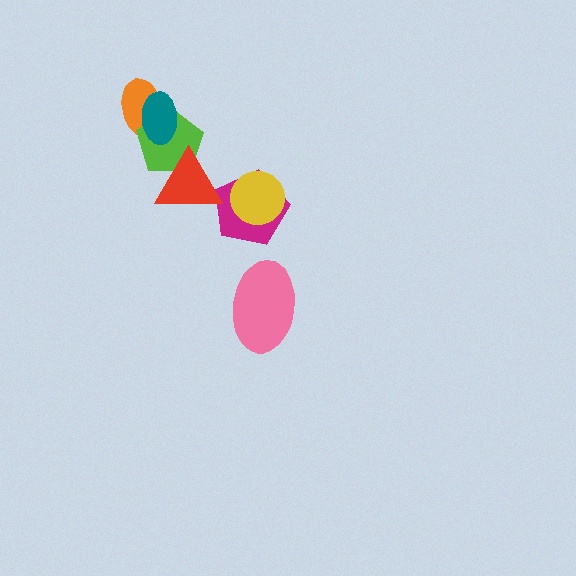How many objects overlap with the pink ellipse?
0 objects overlap with the pink ellipse.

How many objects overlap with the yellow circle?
1 object overlaps with the yellow circle.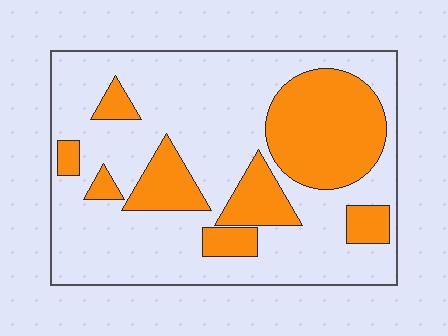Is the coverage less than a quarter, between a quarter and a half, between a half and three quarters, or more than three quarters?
Between a quarter and a half.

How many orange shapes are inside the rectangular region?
8.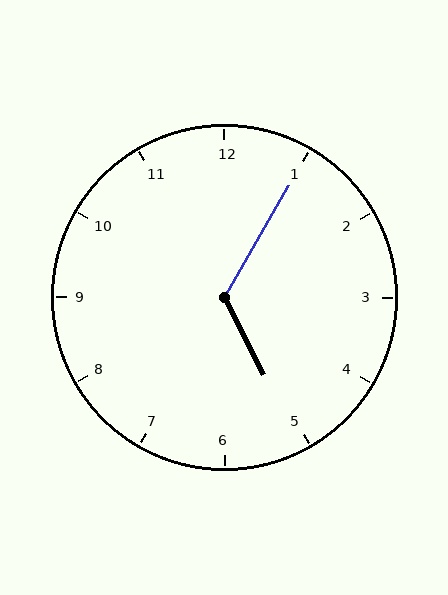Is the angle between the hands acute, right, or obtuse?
It is obtuse.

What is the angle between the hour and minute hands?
Approximately 122 degrees.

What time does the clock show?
5:05.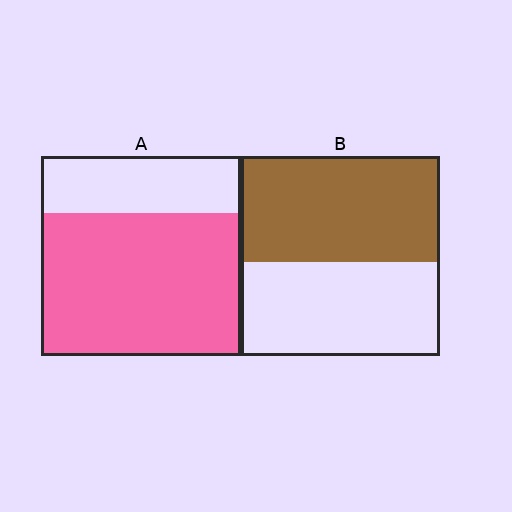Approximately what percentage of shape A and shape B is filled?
A is approximately 70% and B is approximately 55%.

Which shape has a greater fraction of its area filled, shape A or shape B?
Shape A.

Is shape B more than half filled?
Roughly half.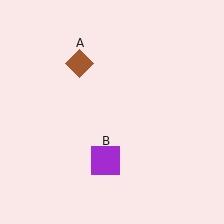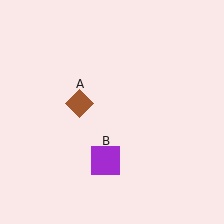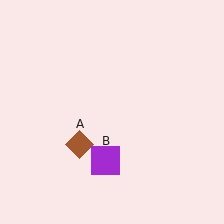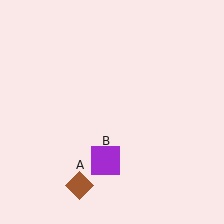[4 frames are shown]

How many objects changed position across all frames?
1 object changed position: brown diamond (object A).